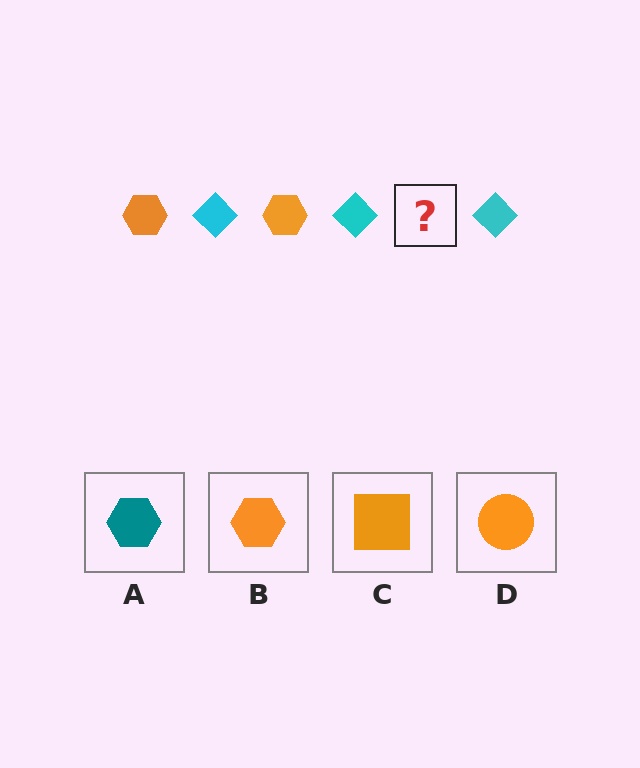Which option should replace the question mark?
Option B.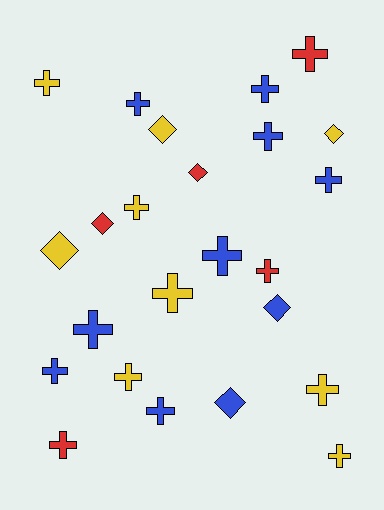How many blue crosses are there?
There are 8 blue crosses.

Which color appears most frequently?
Blue, with 10 objects.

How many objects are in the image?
There are 24 objects.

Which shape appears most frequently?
Cross, with 17 objects.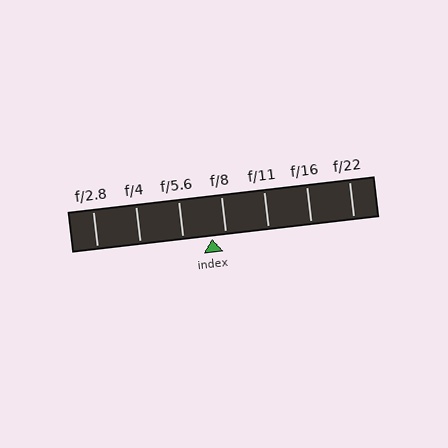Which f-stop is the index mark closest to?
The index mark is closest to f/8.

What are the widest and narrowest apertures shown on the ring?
The widest aperture shown is f/2.8 and the narrowest is f/22.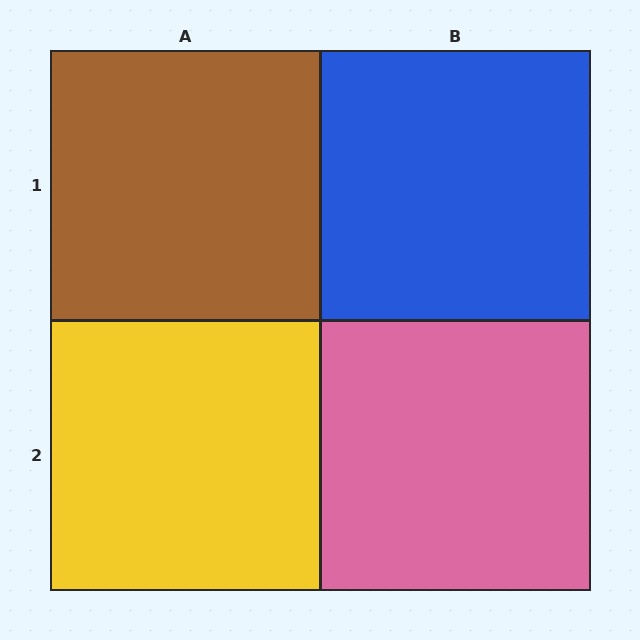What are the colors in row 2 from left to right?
Yellow, pink.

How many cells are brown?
1 cell is brown.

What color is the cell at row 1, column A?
Brown.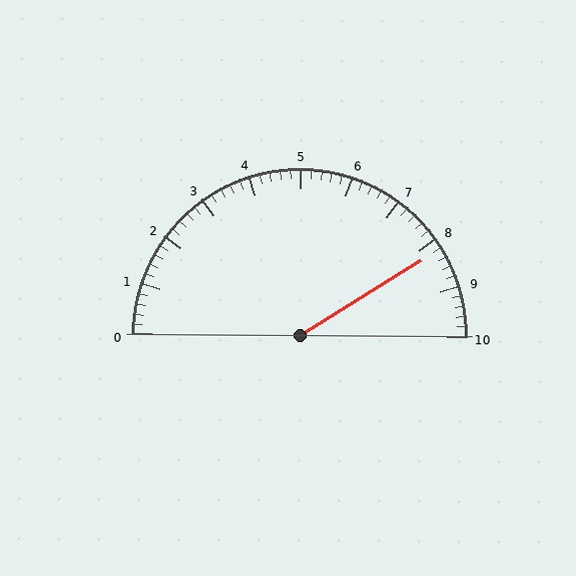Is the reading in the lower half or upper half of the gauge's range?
The reading is in the upper half of the range (0 to 10).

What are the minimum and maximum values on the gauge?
The gauge ranges from 0 to 10.